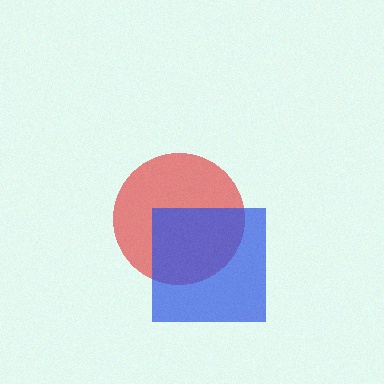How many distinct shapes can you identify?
There are 2 distinct shapes: a red circle, a blue square.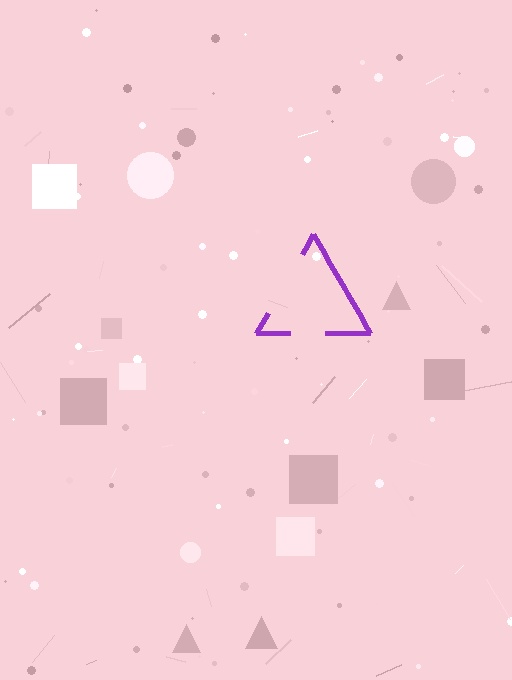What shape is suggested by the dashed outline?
The dashed outline suggests a triangle.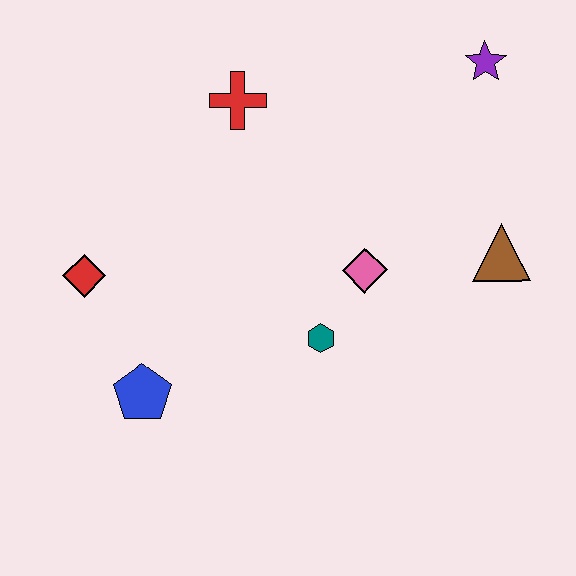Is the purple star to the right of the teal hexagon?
Yes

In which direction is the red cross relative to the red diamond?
The red cross is above the red diamond.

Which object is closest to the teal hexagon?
The pink diamond is closest to the teal hexagon.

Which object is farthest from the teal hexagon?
The purple star is farthest from the teal hexagon.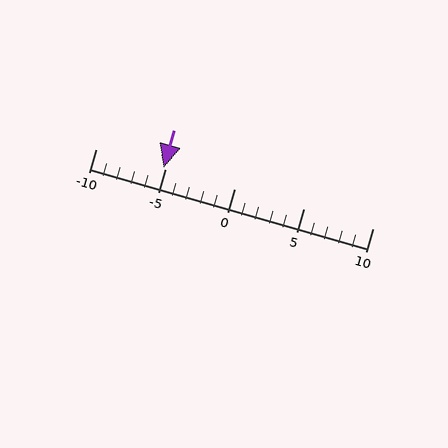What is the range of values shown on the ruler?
The ruler shows values from -10 to 10.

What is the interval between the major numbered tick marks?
The major tick marks are spaced 5 units apart.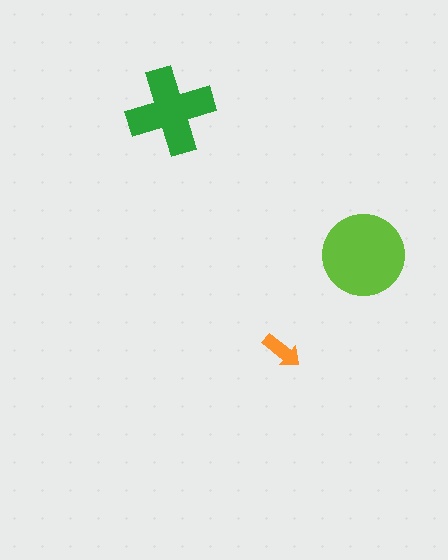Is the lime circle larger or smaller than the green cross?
Larger.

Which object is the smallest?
The orange arrow.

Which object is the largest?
The lime circle.